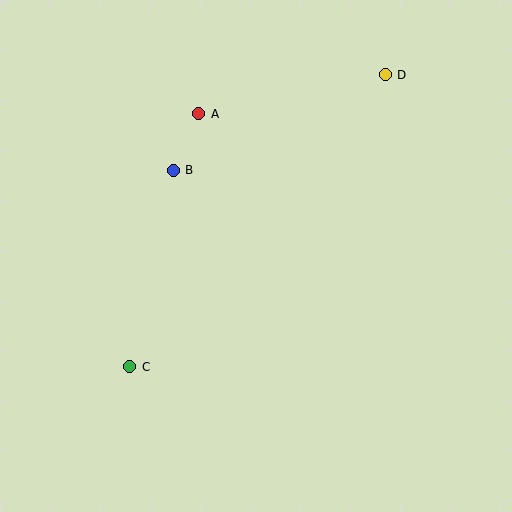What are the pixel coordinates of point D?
Point D is at (385, 75).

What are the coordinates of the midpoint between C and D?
The midpoint between C and D is at (257, 221).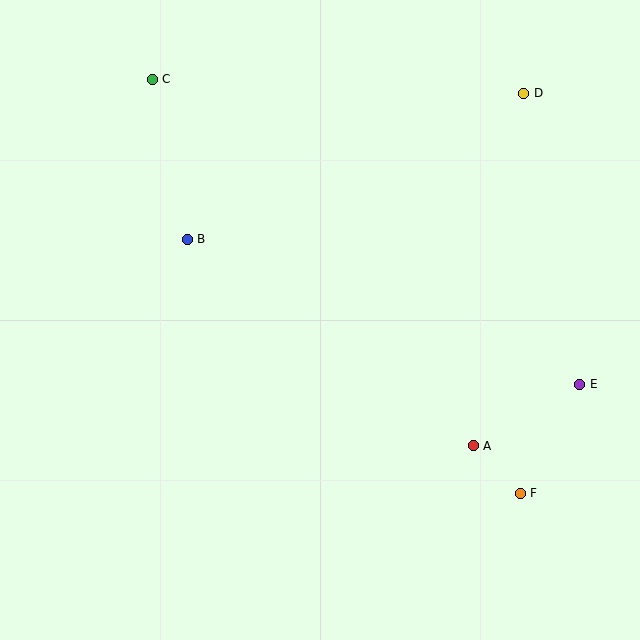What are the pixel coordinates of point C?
Point C is at (152, 79).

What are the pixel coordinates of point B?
Point B is at (187, 239).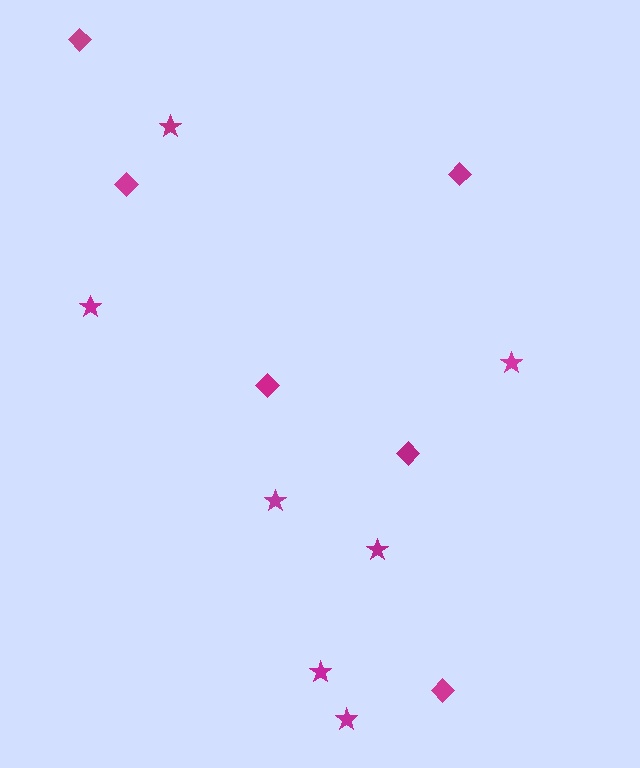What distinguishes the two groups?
There are 2 groups: one group of diamonds (6) and one group of stars (7).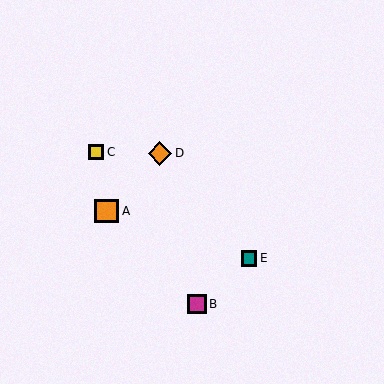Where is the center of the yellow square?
The center of the yellow square is at (96, 152).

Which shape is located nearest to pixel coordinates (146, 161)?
The orange diamond (labeled D) at (160, 153) is nearest to that location.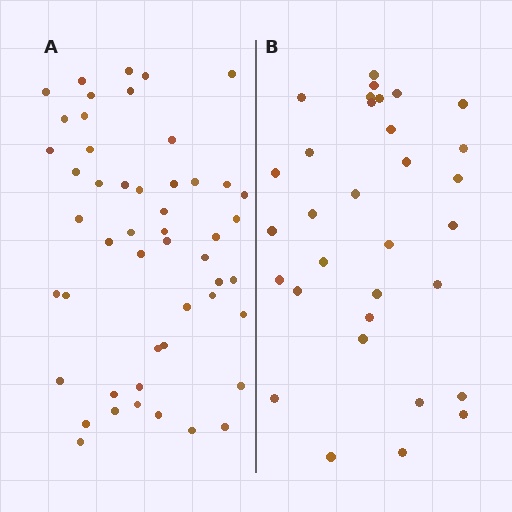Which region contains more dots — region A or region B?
Region A (the left region) has more dots.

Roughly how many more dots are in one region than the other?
Region A has approximately 20 more dots than region B.